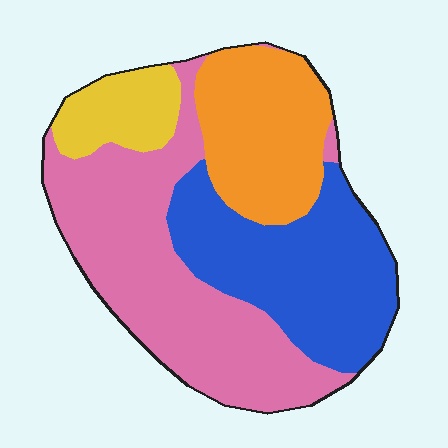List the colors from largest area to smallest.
From largest to smallest: pink, blue, orange, yellow.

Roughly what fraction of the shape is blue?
Blue covers about 30% of the shape.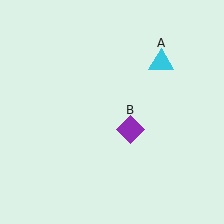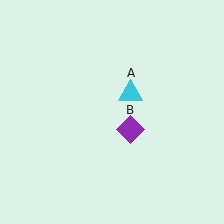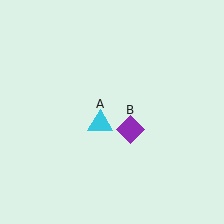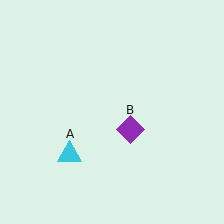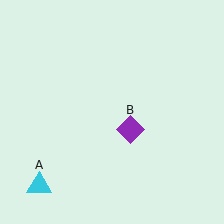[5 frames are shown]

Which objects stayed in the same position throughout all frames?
Purple diamond (object B) remained stationary.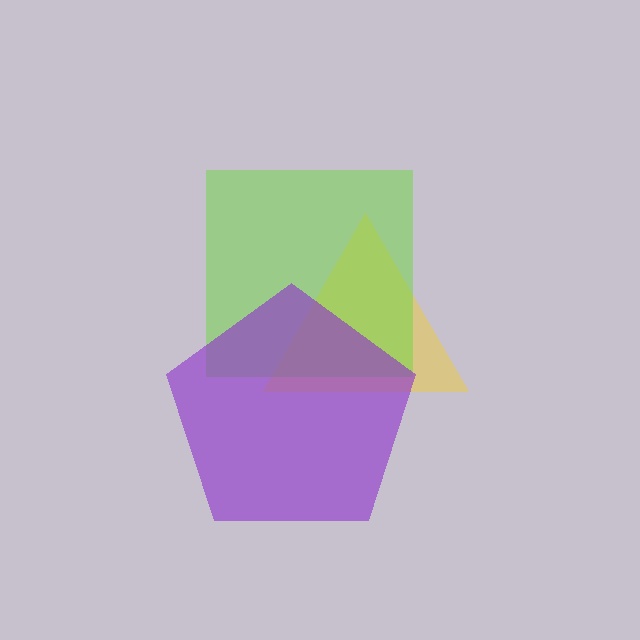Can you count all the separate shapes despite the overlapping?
Yes, there are 3 separate shapes.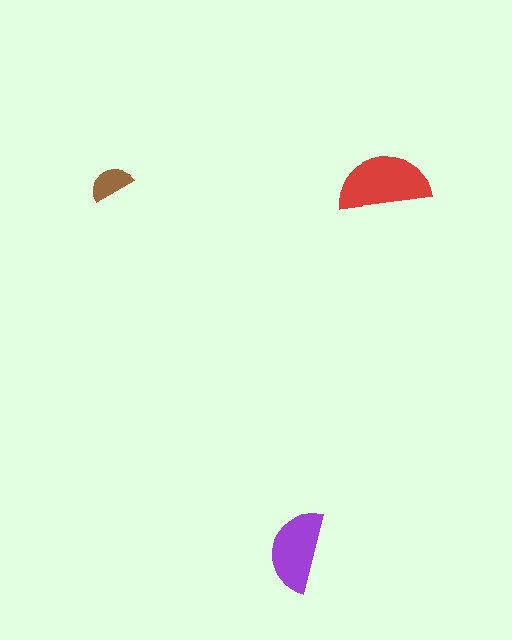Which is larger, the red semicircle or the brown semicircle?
The red one.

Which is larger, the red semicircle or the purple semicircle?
The red one.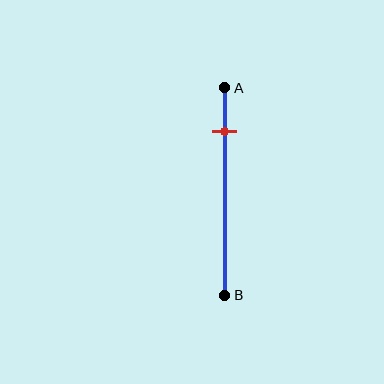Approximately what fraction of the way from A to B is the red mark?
The red mark is approximately 20% of the way from A to B.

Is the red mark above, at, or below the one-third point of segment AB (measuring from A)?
The red mark is above the one-third point of segment AB.